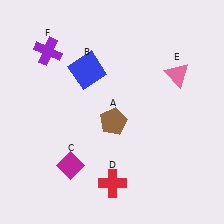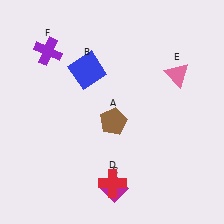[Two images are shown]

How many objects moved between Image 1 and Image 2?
1 object moved between the two images.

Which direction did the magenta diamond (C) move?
The magenta diamond (C) moved right.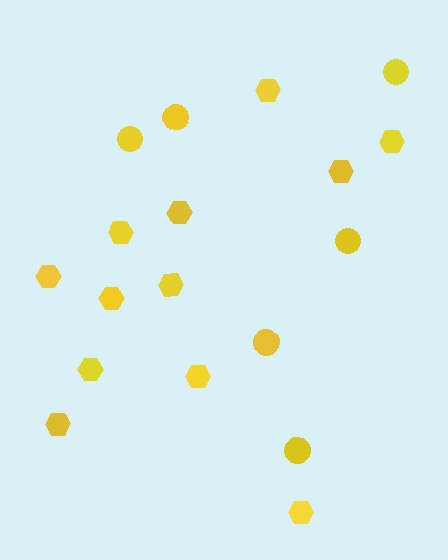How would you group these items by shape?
There are 2 groups: one group of circles (6) and one group of hexagons (12).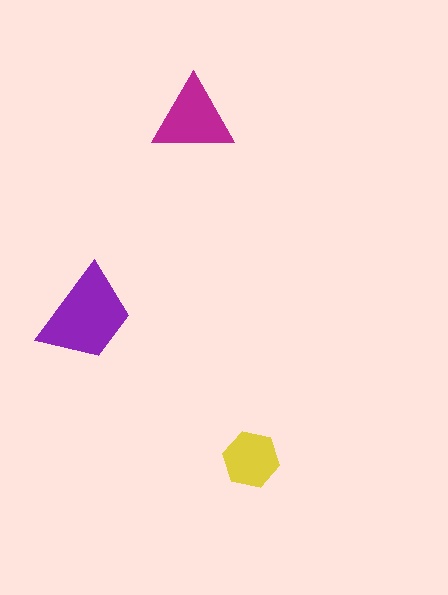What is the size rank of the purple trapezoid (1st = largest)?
1st.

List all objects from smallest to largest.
The yellow hexagon, the magenta triangle, the purple trapezoid.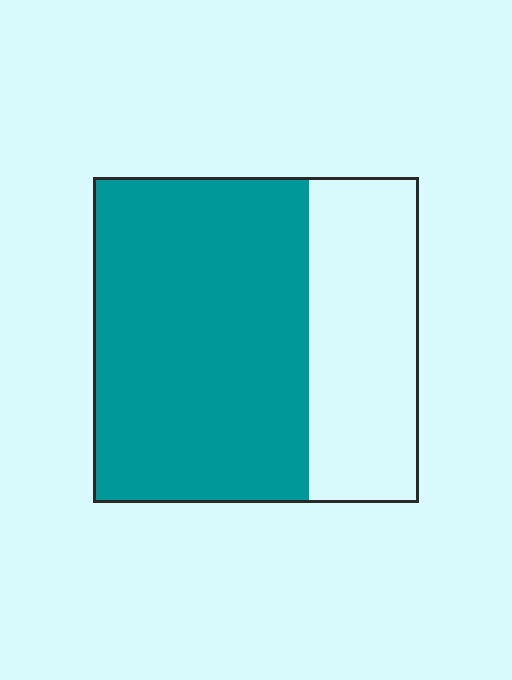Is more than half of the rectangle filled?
Yes.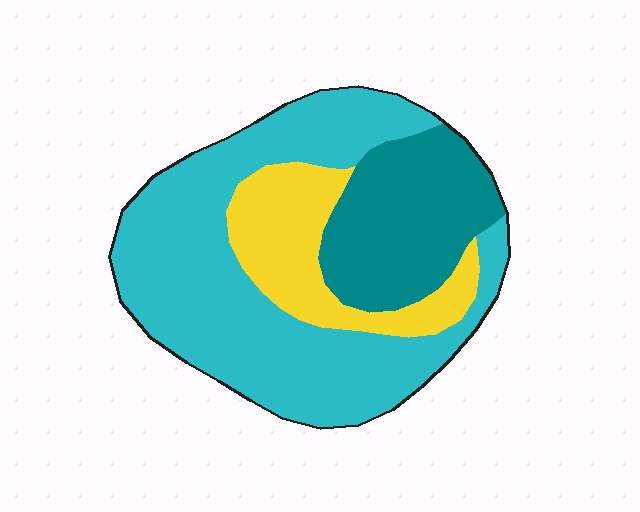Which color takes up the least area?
Yellow, at roughly 20%.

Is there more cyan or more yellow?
Cyan.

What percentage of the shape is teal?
Teal takes up about one quarter (1/4) of the shape.